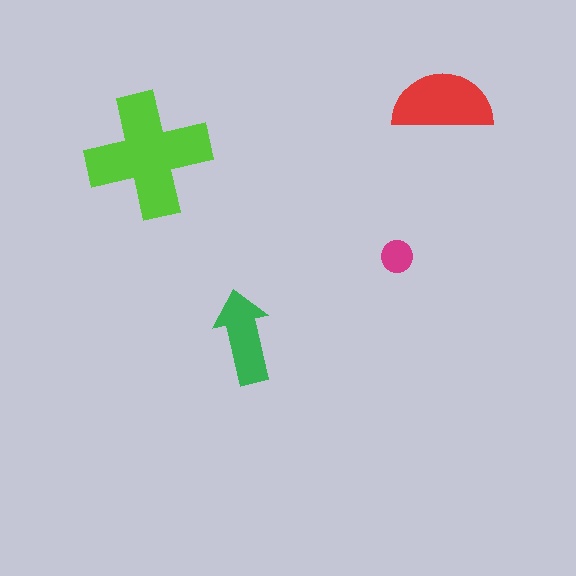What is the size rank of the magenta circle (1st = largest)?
4th.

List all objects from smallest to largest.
The magenta circle, the green arrow, the red semicircle, the lime cross.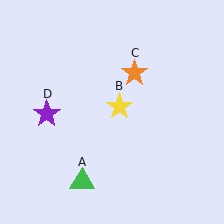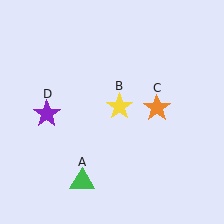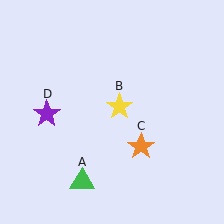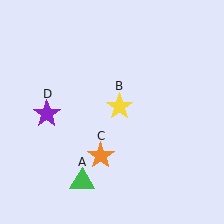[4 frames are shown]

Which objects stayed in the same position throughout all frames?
Green triangle (object A) and yellow star (object B) and purple star (object D) remained stationary.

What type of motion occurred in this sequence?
The orange star (object C) rotated clockwise around the center of the scene.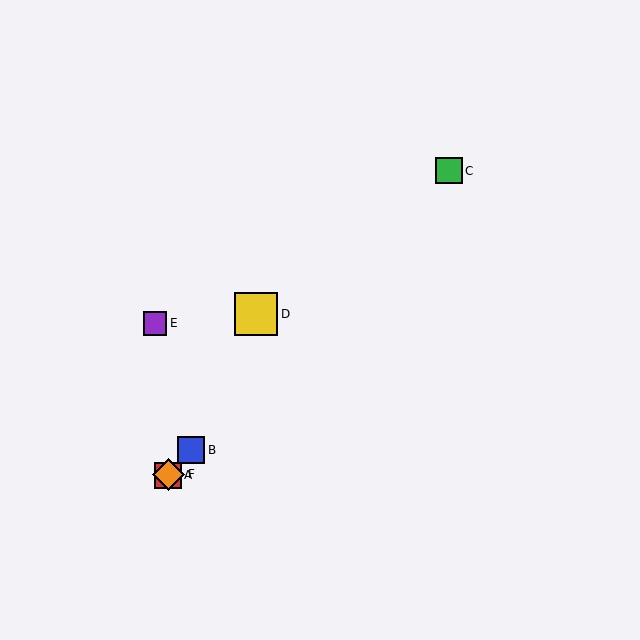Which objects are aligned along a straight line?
Objects A, B, C, F are aligned along a straight line.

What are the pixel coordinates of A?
Object A is at (168, 475).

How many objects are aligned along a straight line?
4 objects (A, B, C, F) are aligned along a straight line.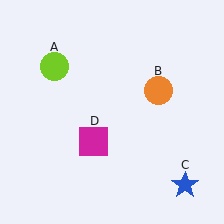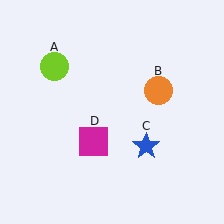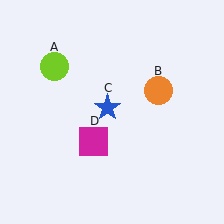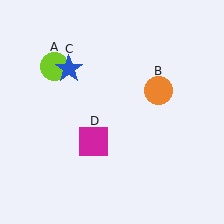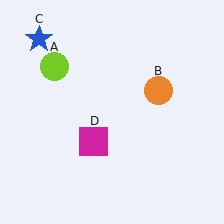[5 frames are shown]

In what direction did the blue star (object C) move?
The blue star (object C) moved up and to the left.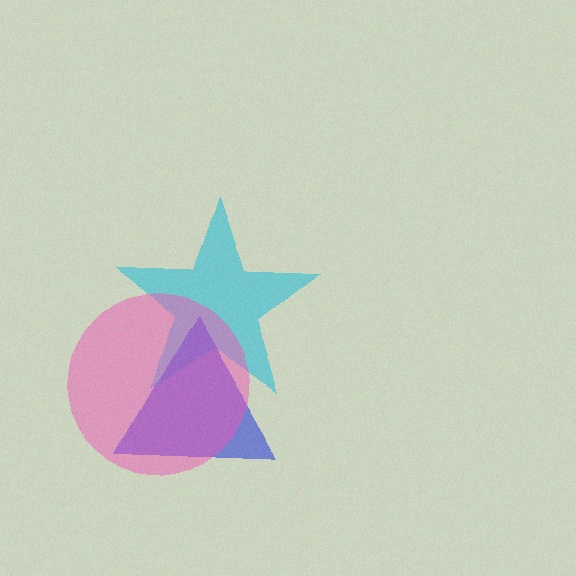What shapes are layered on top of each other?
The layered shapes are: a cyan star, a blue triangle, a pink circle.